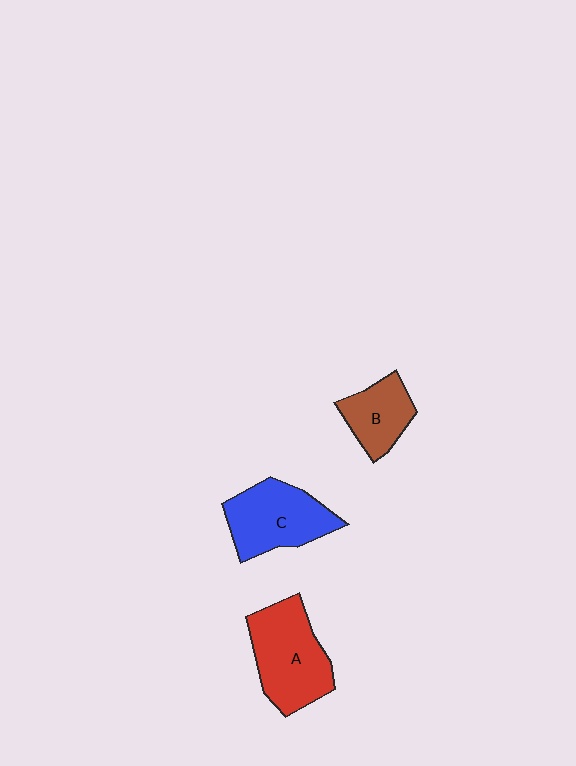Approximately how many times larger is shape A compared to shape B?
Approximately 1.7 times.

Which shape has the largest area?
Shape A (red).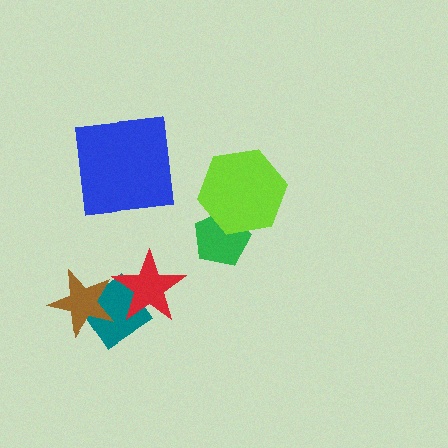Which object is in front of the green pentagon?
The lime hexagon is in front of the green pentagon.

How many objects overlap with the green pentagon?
1 object overlaps with the green pentagon.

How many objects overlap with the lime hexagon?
1 object overlaps with the lime hexagon.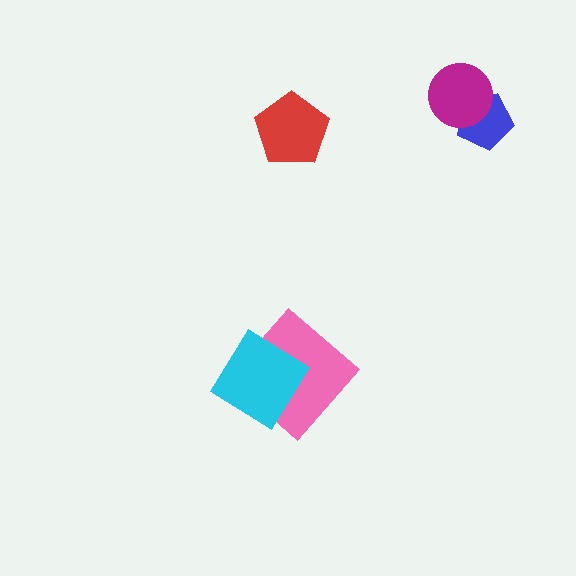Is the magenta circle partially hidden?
No, no other shape covers it.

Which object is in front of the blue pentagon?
The magenta circle is in front of the blue pentagon.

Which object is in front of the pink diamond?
The cyan diamond is in front of the pink diamond.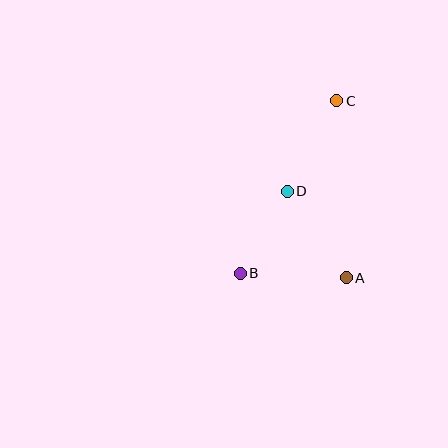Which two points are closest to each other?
Points B and D are closest to each other.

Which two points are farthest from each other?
Points B and C are farthest from each other.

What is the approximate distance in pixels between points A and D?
The distance between A and D is approximately 105 pixels.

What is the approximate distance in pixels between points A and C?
The distance between A and C is approximately 177 pixels.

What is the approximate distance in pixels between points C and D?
The distance between C and D is approximately 103 pixels.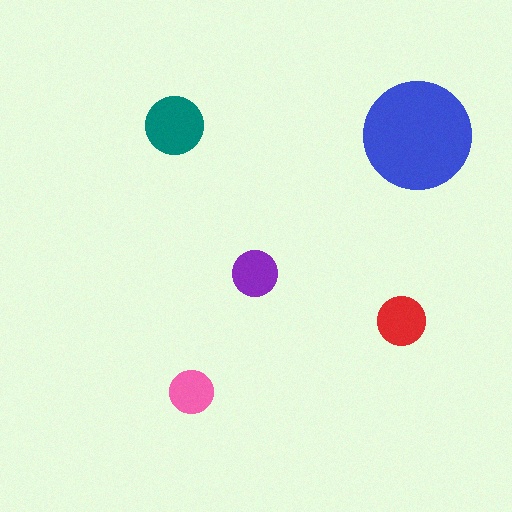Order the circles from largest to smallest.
the blue one, the teal one, the red one, the purple one, the pink one.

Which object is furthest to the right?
The blue circle is rightmost.